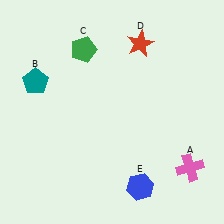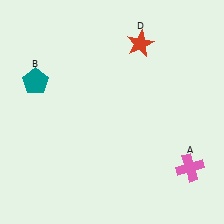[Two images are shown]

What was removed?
The green pentagon (C), the blue hexagon (E) were removed in Image 2.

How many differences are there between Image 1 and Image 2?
There are 2 differences between the two images.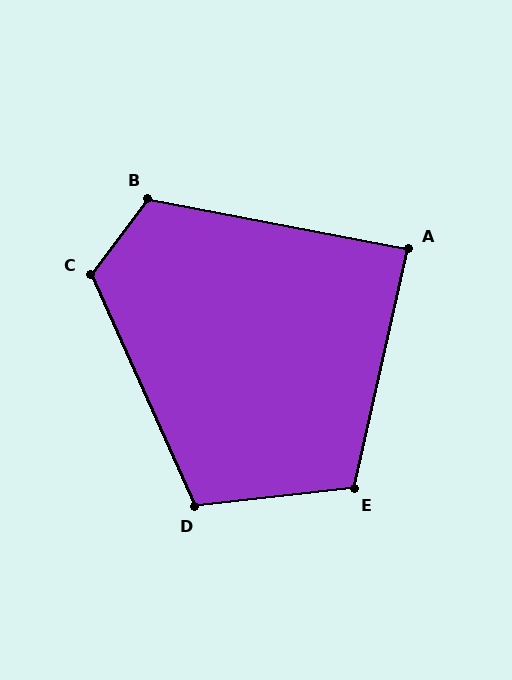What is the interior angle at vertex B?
Approximately 116 degrees (obtuse).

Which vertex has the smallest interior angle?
A, at approximately 88 degrees.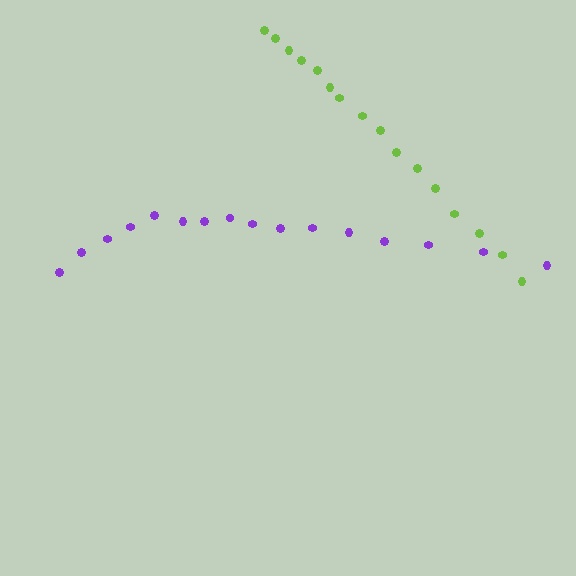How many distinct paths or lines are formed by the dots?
There are 2 distinct paths.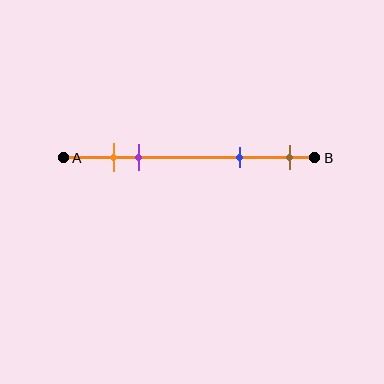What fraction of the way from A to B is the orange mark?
The orange mark is approximately 20% (0.2) of the way from A to B.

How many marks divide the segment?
There are 4 marks dividing the segment.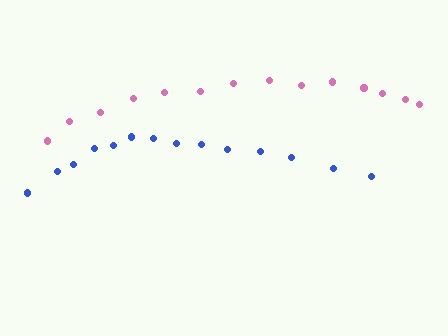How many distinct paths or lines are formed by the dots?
There are 2 distinct paths.